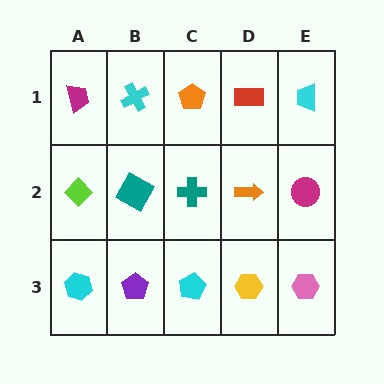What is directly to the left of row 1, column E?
A red rectangle.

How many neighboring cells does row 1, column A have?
2.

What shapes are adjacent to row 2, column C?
An orange pentagon (row 1, column C), a cyan pentagon (row 3, column C), a teal square (row 2, column B), an orange arrow (row 2, column D).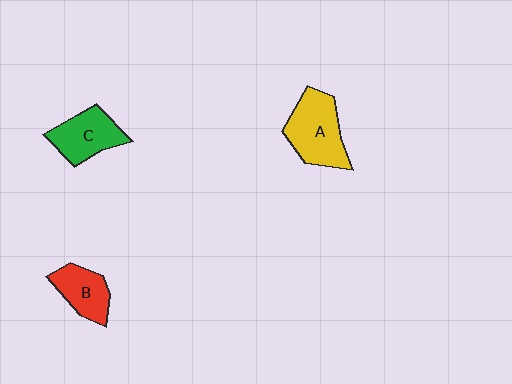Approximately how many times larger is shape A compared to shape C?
Approximately 1.3 times.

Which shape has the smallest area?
Shape B (red).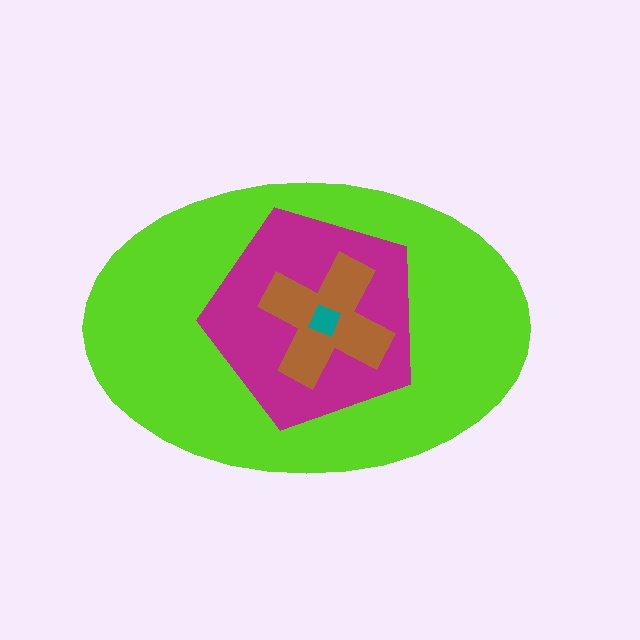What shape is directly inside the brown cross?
The teal square.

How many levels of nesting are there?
4.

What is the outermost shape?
The lime ellipse.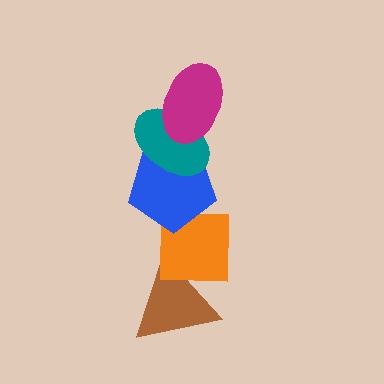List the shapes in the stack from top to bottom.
From top to bottom: the magenta ellipse, the teal ellipse, the blue pentagon, the orange square, the brown triangle.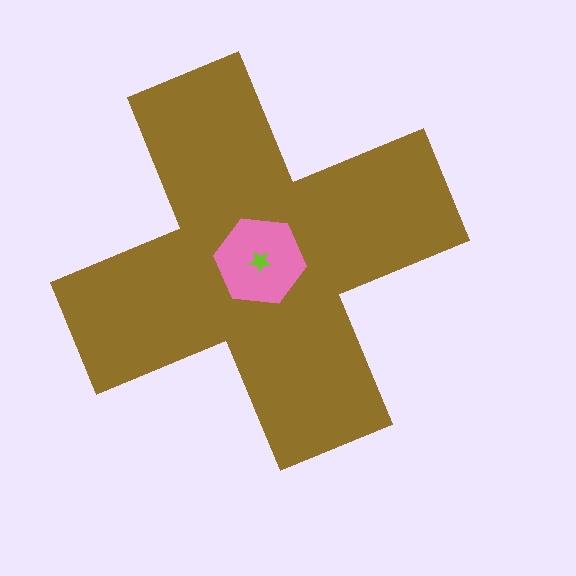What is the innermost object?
The lime star.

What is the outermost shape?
The brown cross.